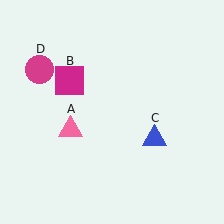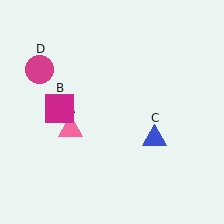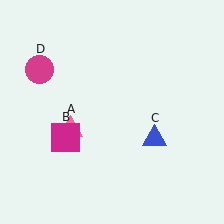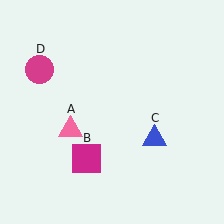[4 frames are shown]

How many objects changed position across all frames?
1 object changed position: magenta square (object B).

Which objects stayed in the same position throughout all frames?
Pink triangle (object A) and blue triangle (object C) and magenta circle (object D) remained stationary.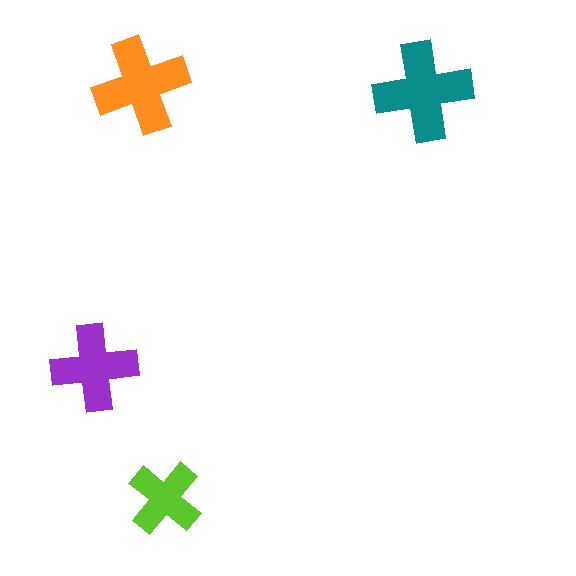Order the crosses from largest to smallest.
the teal one, the orange one, the purple one, the lime one.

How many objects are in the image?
There are 4 objects in the image.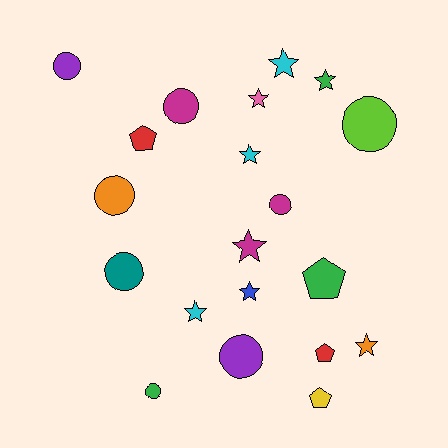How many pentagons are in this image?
There are 4 pentagons.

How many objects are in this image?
There are 20 objects.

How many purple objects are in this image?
There are 2 purple objects.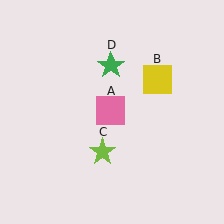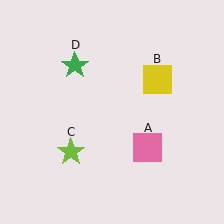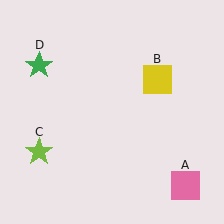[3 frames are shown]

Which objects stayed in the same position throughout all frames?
Yellow square (object B) remained stationary.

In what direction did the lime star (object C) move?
The lime star (object C) moved left.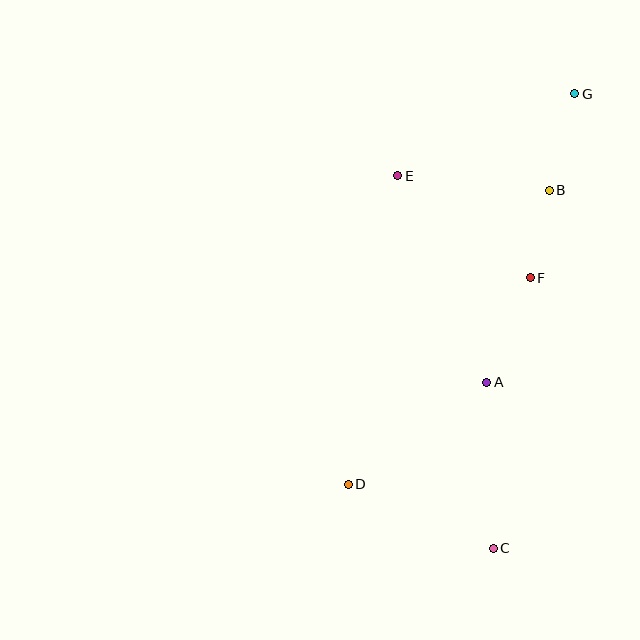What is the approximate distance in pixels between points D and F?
The distance between D and F is approximately 275 pixels.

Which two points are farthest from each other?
Points C and G are farthest from each other.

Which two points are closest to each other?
Points B and F are closest to each other.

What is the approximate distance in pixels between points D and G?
The distance between D and G is approximately 452 pixels.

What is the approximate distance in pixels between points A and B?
The distance between A and B is approximately 202 pixels.